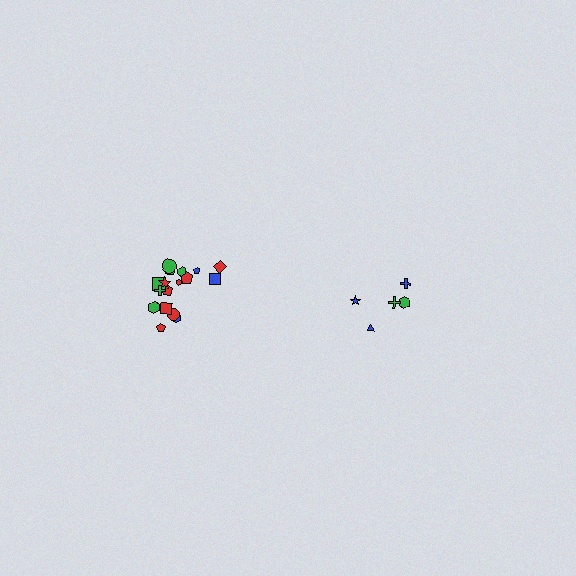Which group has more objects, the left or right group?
The left group.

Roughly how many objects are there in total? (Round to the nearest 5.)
Roughly 25 objects in total.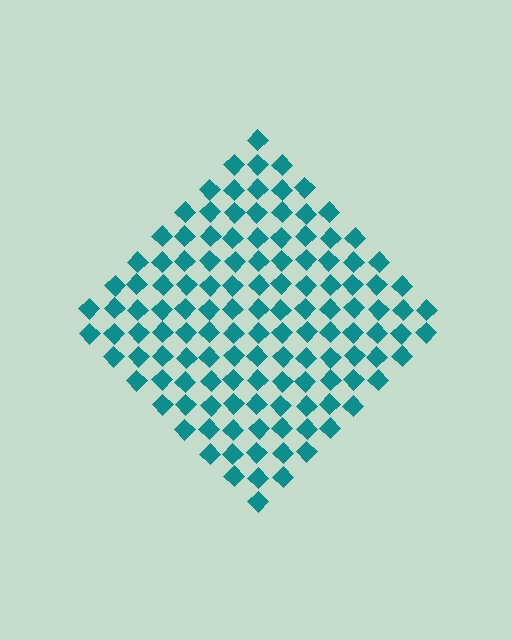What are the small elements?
The small elements are diamonds.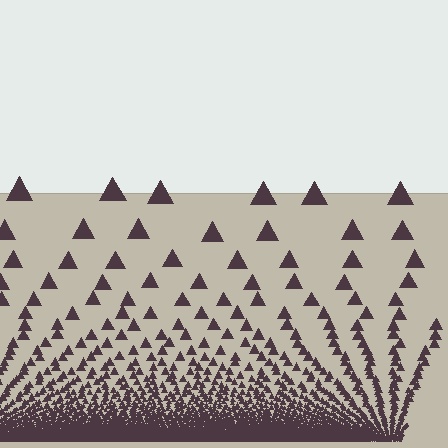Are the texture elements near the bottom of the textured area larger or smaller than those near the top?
Smaller. The gradient is inverted — elements near the bottom are smaller and denser.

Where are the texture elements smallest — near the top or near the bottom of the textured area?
Near the bottom.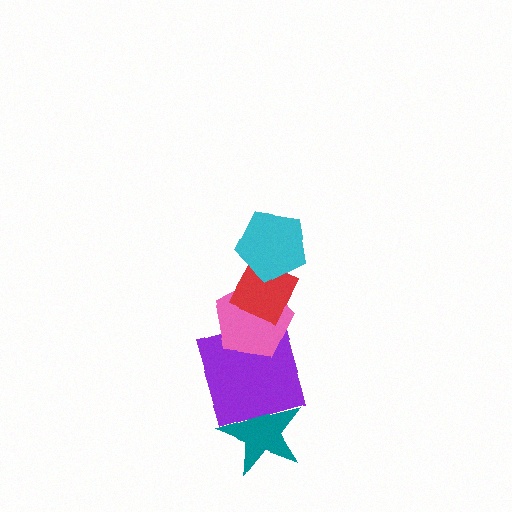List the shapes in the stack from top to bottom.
From top to bottom: the cyan pentagon, the red diamond, the pink pentagon, the purple square, the teal star.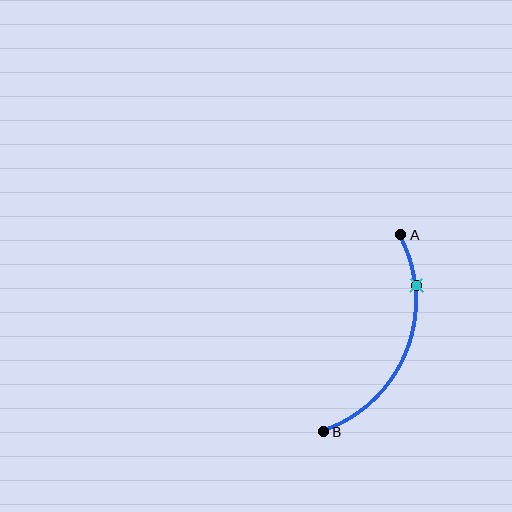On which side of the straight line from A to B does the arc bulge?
The arc bulges to the right of the straight line connecting A and B.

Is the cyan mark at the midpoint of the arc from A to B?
No. The cyan mark lies on the arc but is closer to endpoint A. The arc midpoint would be at the point on the curve equidistant along the arc from both A and B.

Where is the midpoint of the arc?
The arc midpoint is the point on the curve farthest from the straight line joining A and B. It sits to the right of that line.